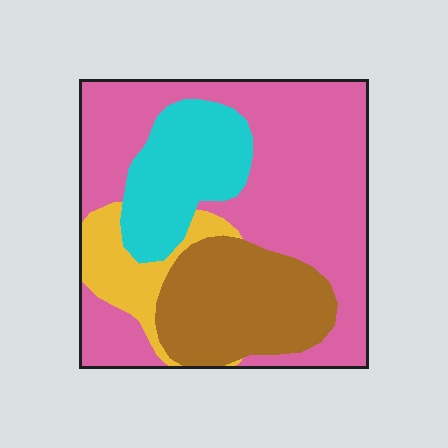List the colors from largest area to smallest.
From largest to smallest: pink, brown, cyan, yellow.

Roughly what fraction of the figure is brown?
Brown takes up between a sixth and a third of the figure.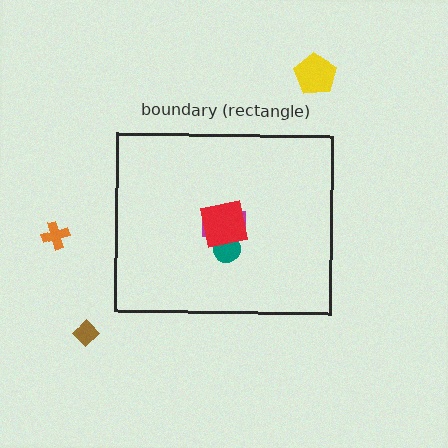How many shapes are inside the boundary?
3 inside, 3 outside.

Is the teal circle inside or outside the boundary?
Inside.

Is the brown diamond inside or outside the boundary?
Outside.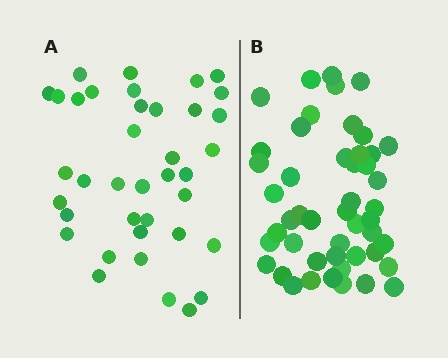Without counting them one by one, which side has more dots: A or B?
Region B (the right region) has more dots.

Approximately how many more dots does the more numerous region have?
Region B has roughly 10 or so more dots than region A.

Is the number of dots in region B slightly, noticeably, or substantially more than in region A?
Region B has noticeably more, but not dramatically so. The ratio is roughly 1.3 to 1.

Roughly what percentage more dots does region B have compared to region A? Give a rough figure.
About 25% more.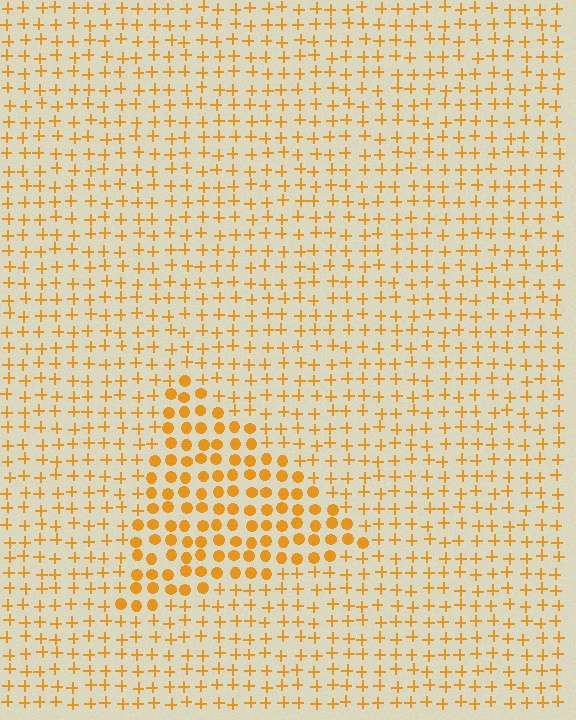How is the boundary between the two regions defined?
The boundary is defined by a change in element shape: circles inside vs. plus signs outside. All elements share the same color and spacing.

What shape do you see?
I see a triangle.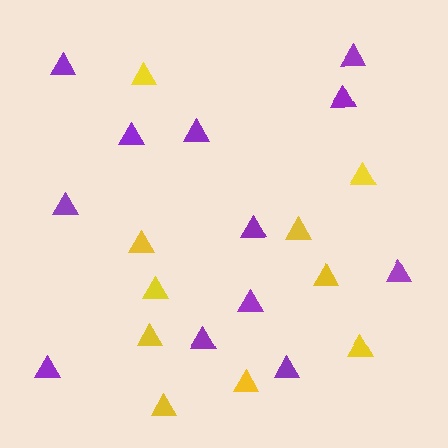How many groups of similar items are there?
There are 2 groups: one group of yellow triangles (10) and one group of purple triangles (12).